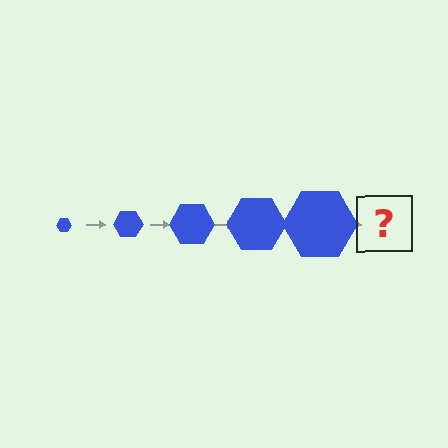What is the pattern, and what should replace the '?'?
The pattern is that the hexagon gets progressively larger each step. The '?' should be a blue hexagon, larger than the previous one.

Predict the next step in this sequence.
The next step is a blue hexagon, larger than the previous one.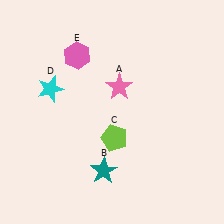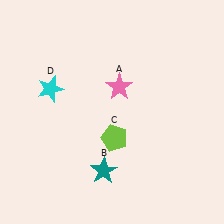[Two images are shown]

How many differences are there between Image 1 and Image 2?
There is 1 difference between the two images.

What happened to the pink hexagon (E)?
The pink hexagon (E) was removed in Image 2. It was in the top-left area of Image 1.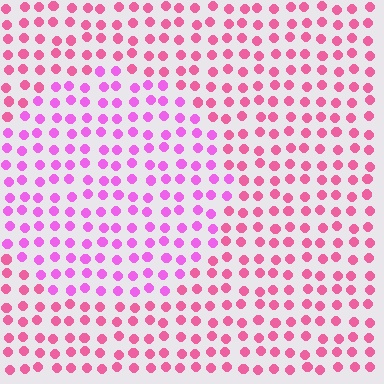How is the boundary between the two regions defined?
The boundary is defined purely by a slight shift in hue (about 31 degrees). Spacing, size, and orientation are identical on both sides.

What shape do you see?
I see a circle.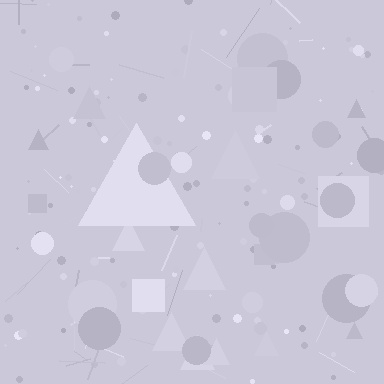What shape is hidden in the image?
A triangle is hidden in the image.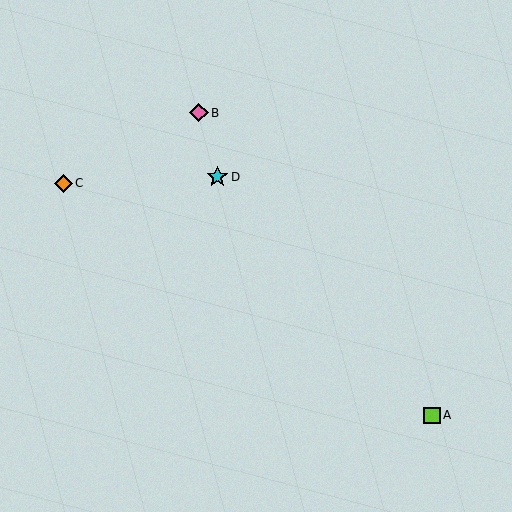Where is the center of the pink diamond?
The center of the pink diamond is at (199, 113).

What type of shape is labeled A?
Shape A is a lime square.